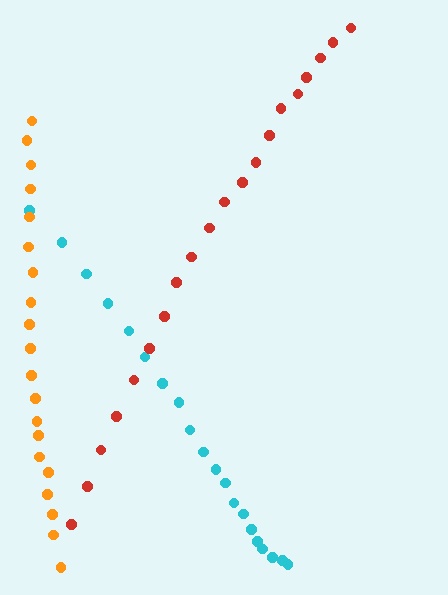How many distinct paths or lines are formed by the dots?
There are 3 distinct paths.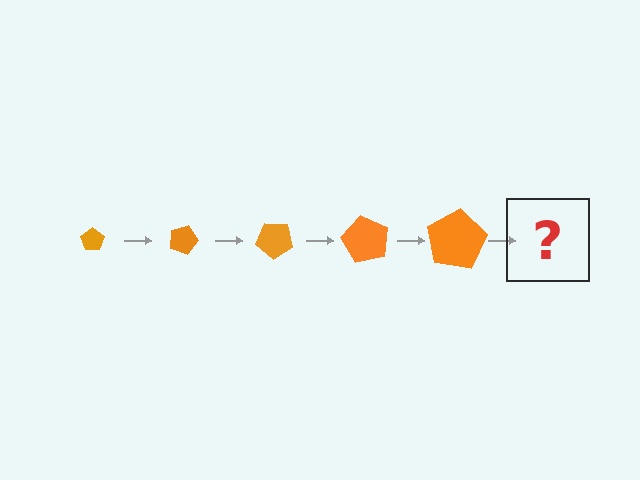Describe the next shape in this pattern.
It should be a pentagon, larger than the previous one and rotated 100 degrees from the start.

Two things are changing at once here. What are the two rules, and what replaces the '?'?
The two rules are that the pentagon grows larger each step and it rotates 20 degrees each step. The '?' should be a pentagon, larger than the previous one and rotated 100 degrees from the start.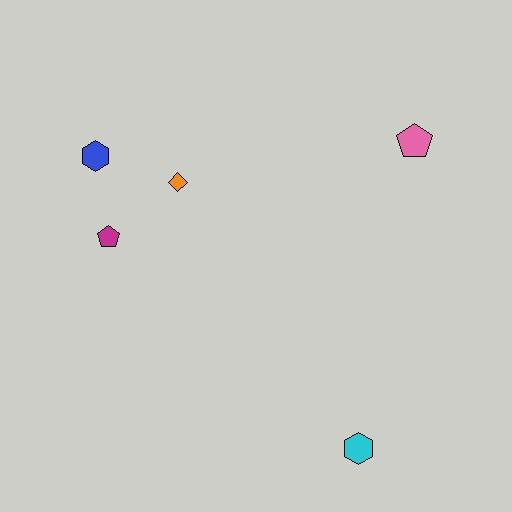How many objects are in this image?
There are 5 objects.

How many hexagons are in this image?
There are 2 hexagons.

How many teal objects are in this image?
There are no teal objects.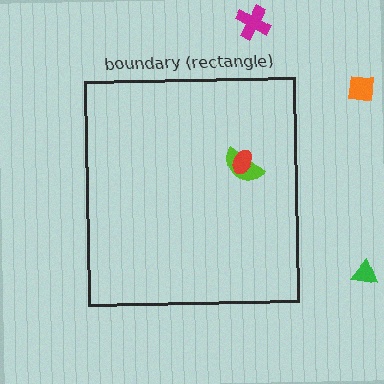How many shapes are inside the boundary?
2 inside, 3 outside.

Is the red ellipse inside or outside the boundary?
Inside.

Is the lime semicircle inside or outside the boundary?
Inside.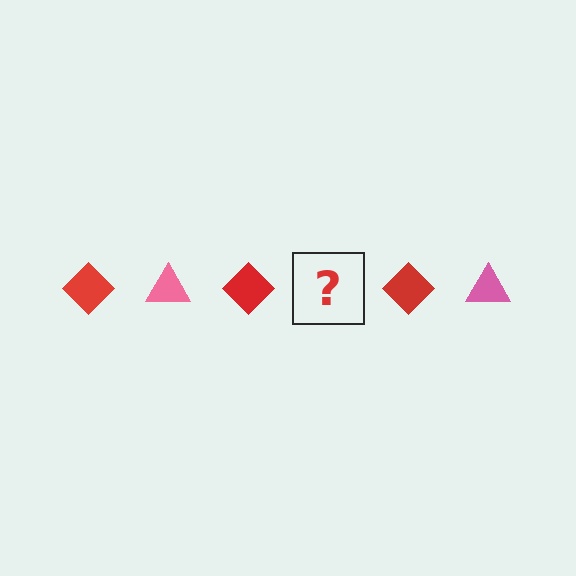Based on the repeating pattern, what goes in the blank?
The blank should be a pink triangle.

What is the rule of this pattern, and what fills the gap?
The rule is that the pattern alternates between red diamond and pink triangle. The gap should be filled with a pink triangle.